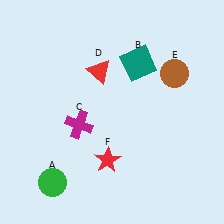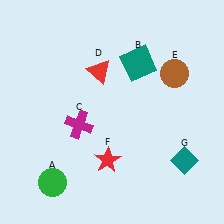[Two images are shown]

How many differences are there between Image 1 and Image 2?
There is 1 difference between the two images.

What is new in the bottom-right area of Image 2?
A teal diamond (G) was added in the bottom-right area of Image 2.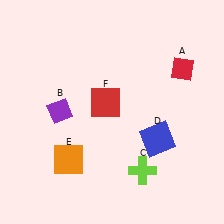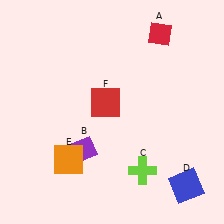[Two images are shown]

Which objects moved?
The objects that moved are: the red diamond (A), the purple diamond (B), the blue square (D).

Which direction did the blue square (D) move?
The blue square (D) moved down.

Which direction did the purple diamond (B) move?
The purple diamond (B) moved down.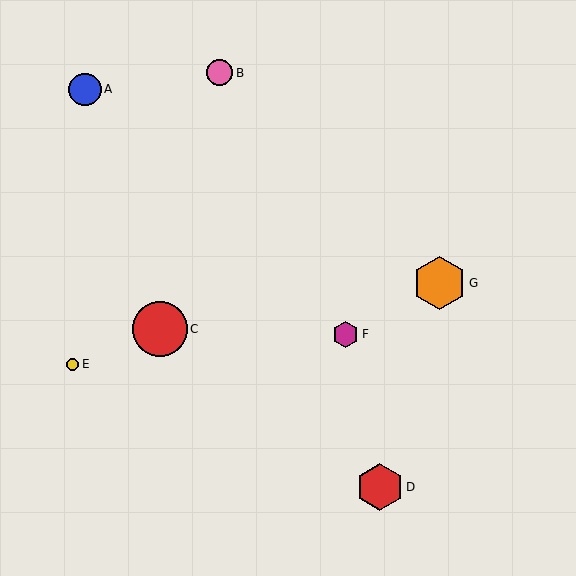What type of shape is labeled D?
Shape D is a red hexagon.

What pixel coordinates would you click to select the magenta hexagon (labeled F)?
Click at (346, 334) to select the magenta hexagon F.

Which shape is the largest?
The red circle (labeled C) is the largest.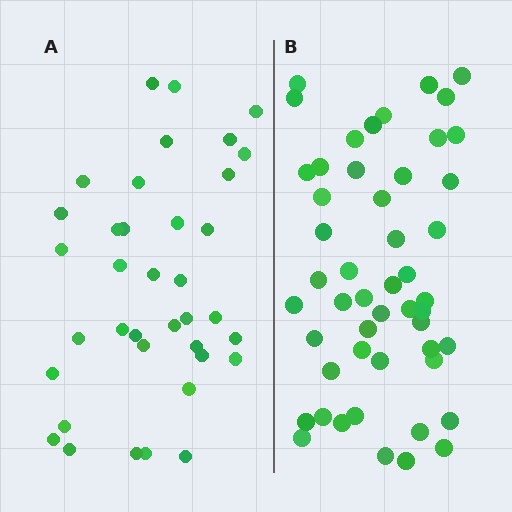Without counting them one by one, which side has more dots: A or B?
Region B (the right region) has more dots.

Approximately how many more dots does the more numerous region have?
Region B has approximately 15 more dots than region A.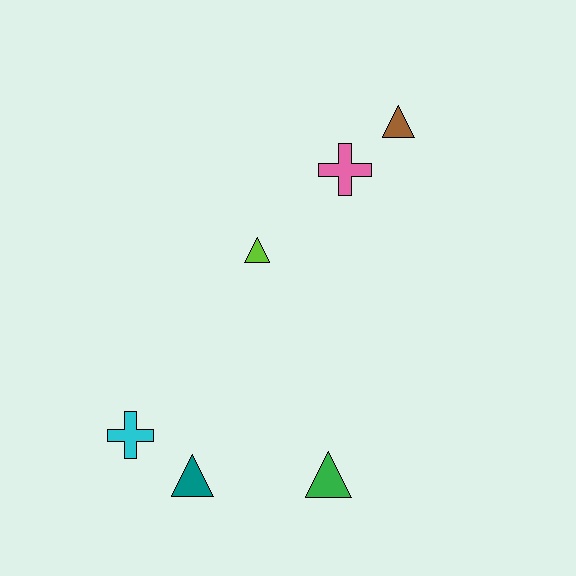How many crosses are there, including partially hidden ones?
There are 2 crosses.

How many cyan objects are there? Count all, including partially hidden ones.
There is 1 cyan object.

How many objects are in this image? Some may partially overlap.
There are 6 objects.